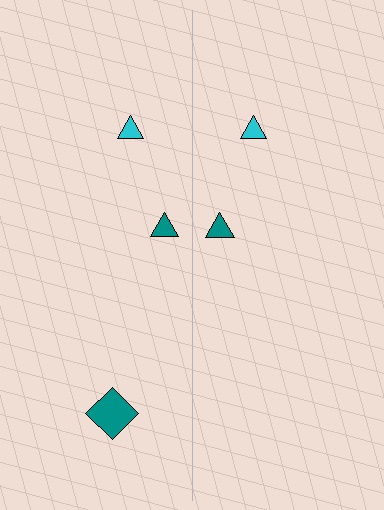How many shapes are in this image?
There are 5 shapes in this image.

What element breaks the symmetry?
A teal diamond is missing from the right side.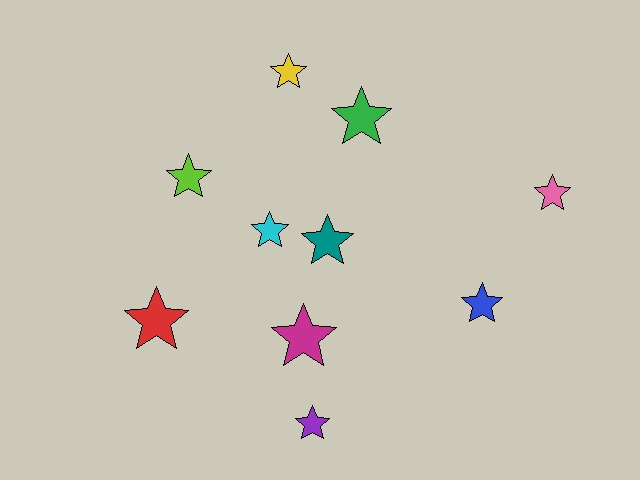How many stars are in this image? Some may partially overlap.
There are 10 stars.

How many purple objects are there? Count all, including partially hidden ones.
There is 1 purple object.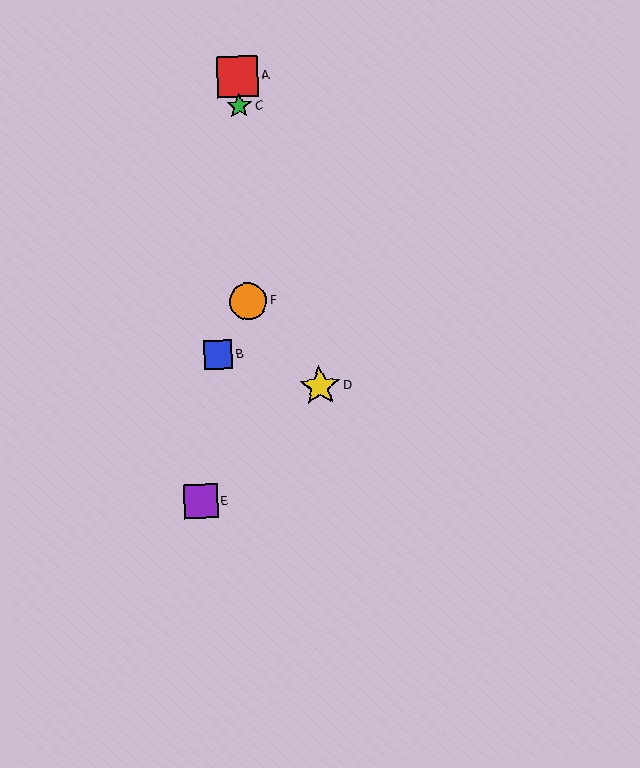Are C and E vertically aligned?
No, C is at x≈239 and E is at x≈201.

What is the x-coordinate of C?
Object C is at x≈239.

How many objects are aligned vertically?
3 objects (A, C, F) are aligned vertically.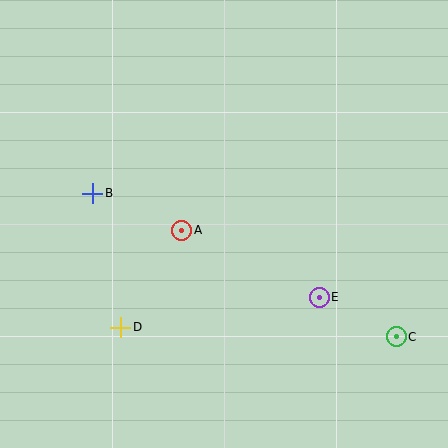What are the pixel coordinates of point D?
Point D is at (121, 327).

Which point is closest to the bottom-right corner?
Point C is closest to the bottom-right corner.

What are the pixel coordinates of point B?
Point B is at (92, 193).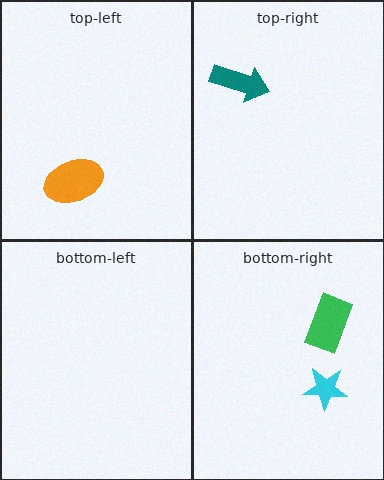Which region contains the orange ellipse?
The top-left region.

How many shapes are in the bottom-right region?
2.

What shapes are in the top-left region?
The orange ellipse.